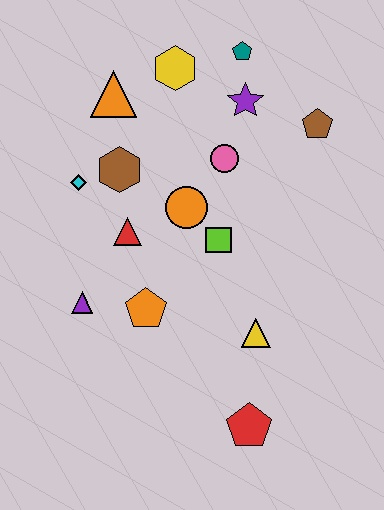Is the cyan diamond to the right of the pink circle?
No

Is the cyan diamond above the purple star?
No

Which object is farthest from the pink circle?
The red pentagon is farthest from the pink circle.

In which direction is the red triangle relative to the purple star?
The red triangle is below the purple star.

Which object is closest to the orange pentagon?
The purple triangle is closest to the orange pentagon.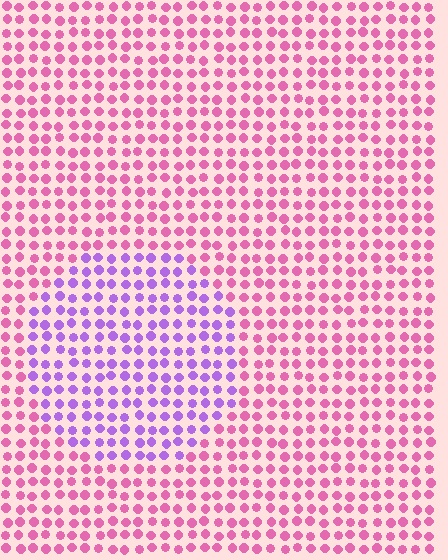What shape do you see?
I see a circle.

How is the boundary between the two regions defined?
The boundary is defined purely by a slight shift in hue (about 50 degrees). Spacing, size, and orientation are identical on both sides.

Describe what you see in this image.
The image is filled with small pink elements in a uniform arrangement. A circle-shaped region is visible where the elements are tinted to a slightly different hue, forming a subtle color boundary.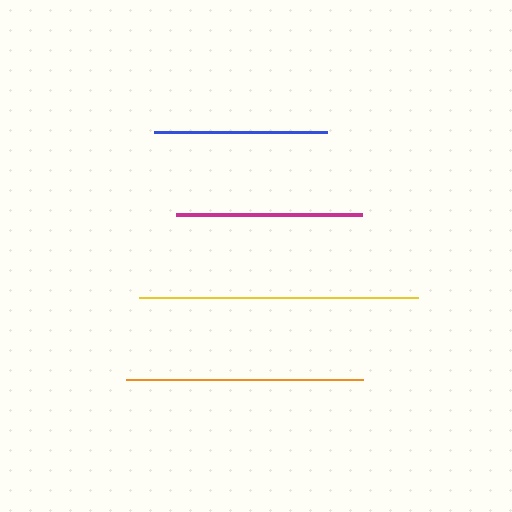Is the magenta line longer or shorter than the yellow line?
The yellow line is longer than the magenta line.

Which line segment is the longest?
The yellow line is the longest at approximately 280 pixels.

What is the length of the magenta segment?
The magenta segment is approximately 186 pixels long.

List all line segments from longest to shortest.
From longest to shortest: yellow, orange, magenta, blue.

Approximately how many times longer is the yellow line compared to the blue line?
The yellow line is approximately 1.6 times the length of the blue line.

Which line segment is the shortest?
The blue line is the shortest at approximately 173 pixels.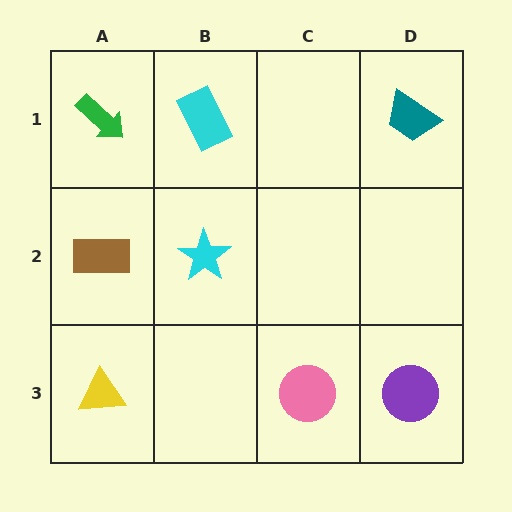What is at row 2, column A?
A brown rectangle.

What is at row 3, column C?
A pink circle.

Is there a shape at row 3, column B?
No, that cell is empty.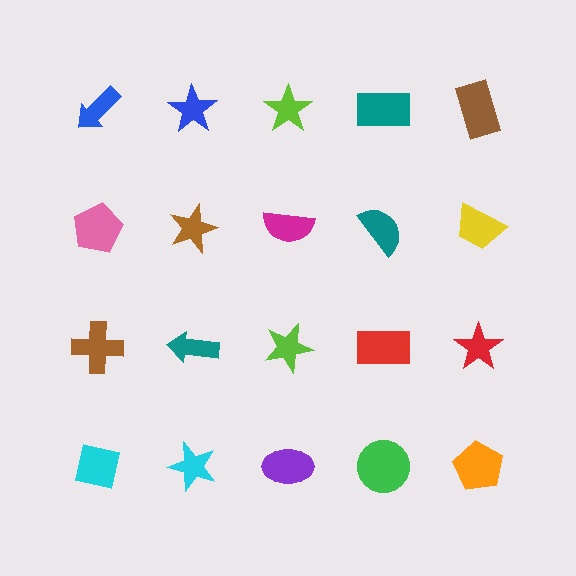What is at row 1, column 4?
A teal rectangle.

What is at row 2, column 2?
A brown star.